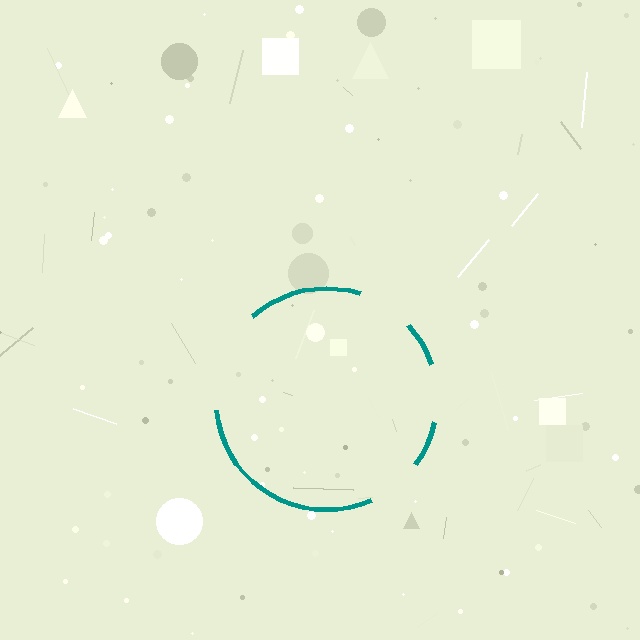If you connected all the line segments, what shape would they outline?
They would outline a circle.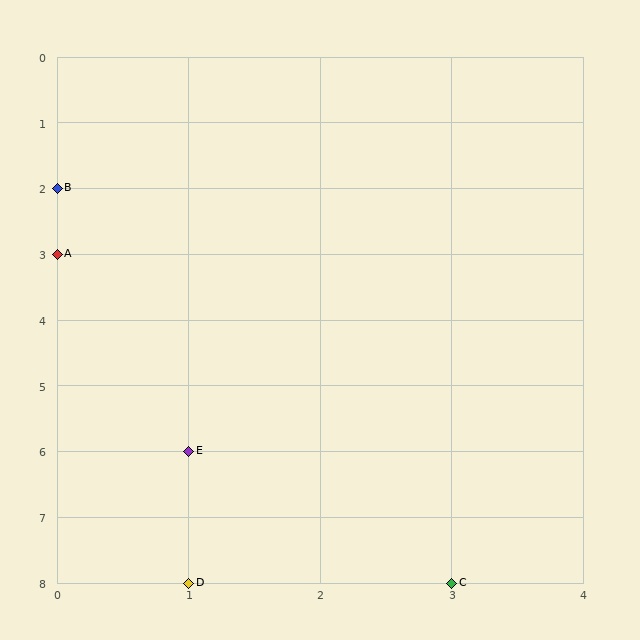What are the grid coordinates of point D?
Point D is at grid coordinates (1, 8).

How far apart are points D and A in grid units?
Points D and A are 1 column and 5 rows apart (about 5.1 grid units diagonally).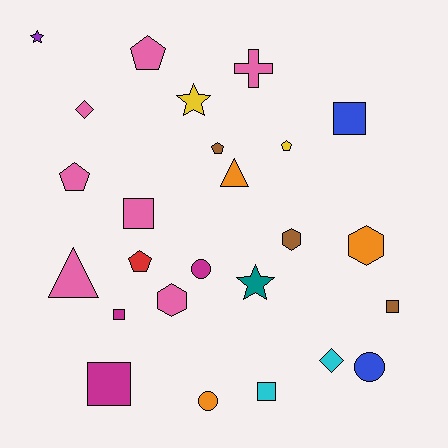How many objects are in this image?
There are 25 objects.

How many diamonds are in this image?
There are 2 diamonds.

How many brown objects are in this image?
There are 3 brown objects.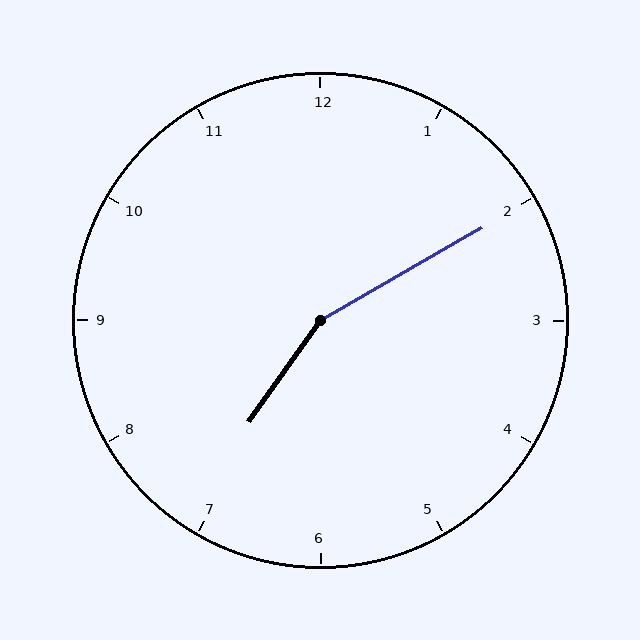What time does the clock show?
7:10.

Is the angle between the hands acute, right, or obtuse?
It is obtuse.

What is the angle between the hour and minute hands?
Approximately 155 degrees.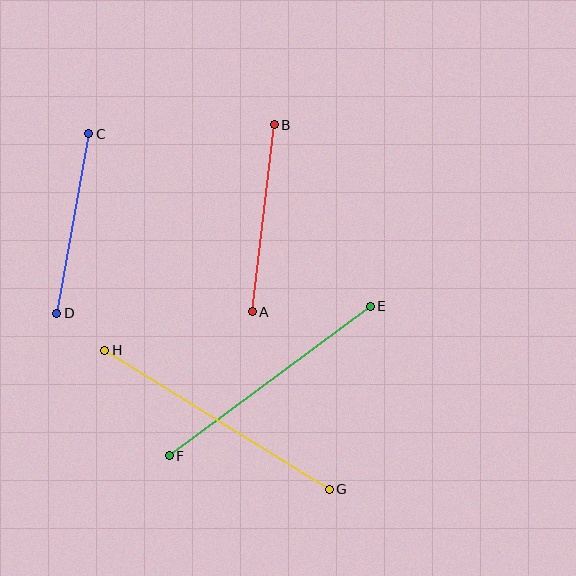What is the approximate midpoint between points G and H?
The midpoint is at approximately (217, 420) pixels.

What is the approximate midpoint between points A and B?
The midpoint is at approximately (263, 218) pixels.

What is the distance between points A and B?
The distance is approximately 188 pixels.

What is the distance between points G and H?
The distance is approximately 264 pixels.